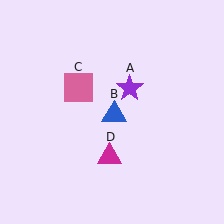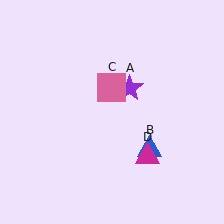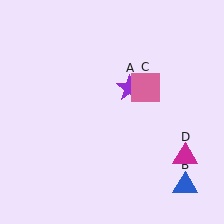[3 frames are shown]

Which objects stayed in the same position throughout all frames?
Purple star (object A) remained stationary.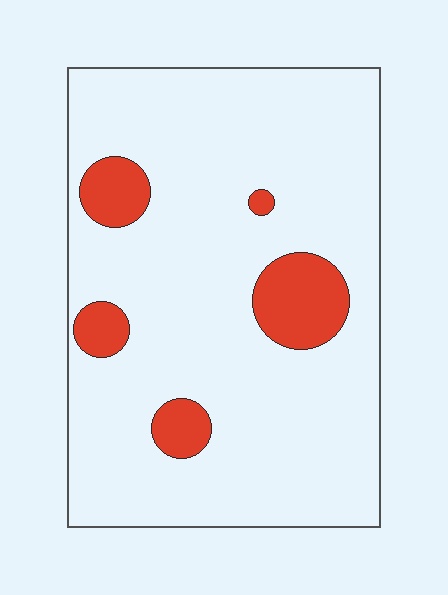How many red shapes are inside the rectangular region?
5.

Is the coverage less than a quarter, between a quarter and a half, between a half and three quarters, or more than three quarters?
Less than a quarter.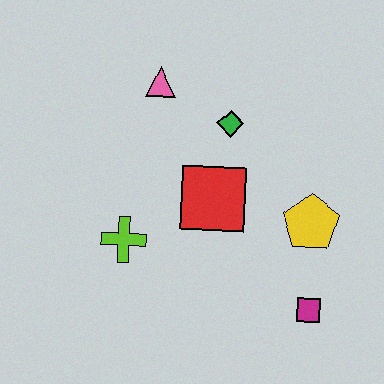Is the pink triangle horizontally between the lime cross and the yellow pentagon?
Yes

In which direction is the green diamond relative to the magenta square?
The green diamond is above the magenta square.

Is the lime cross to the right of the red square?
No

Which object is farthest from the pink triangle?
The magenta square is farthest from the pink triangle.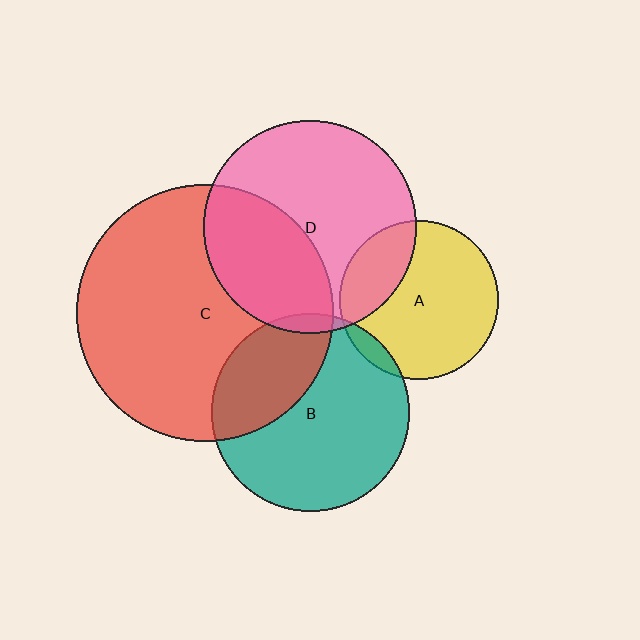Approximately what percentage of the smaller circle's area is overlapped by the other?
Approximately 35%.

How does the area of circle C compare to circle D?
Approximately 1.5 times.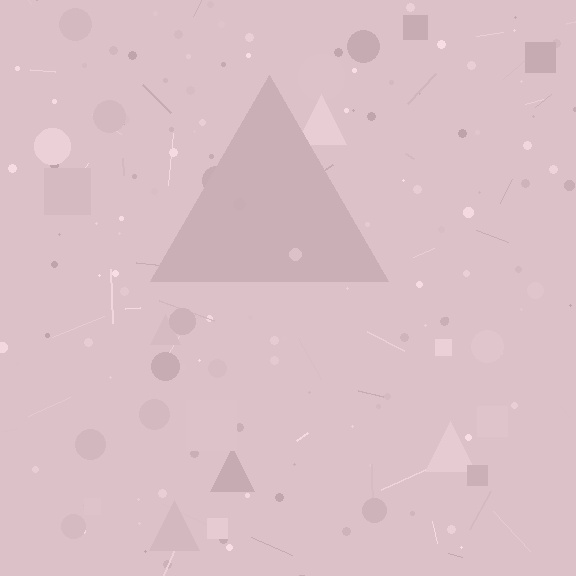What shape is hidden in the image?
A triangle is hidden in the image.